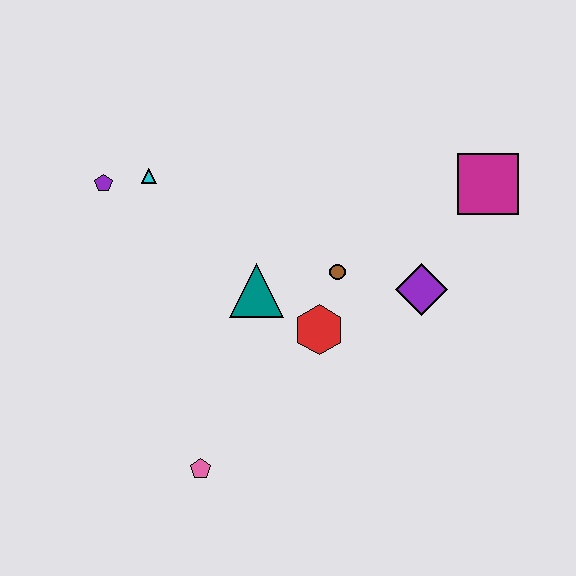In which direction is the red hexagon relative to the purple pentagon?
The red hexagon is to the right of the purple pentagon.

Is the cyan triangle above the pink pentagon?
Yes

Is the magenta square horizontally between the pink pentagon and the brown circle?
No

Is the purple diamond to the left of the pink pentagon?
No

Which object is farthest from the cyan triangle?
The magenta square is farthest from the cyan triangle.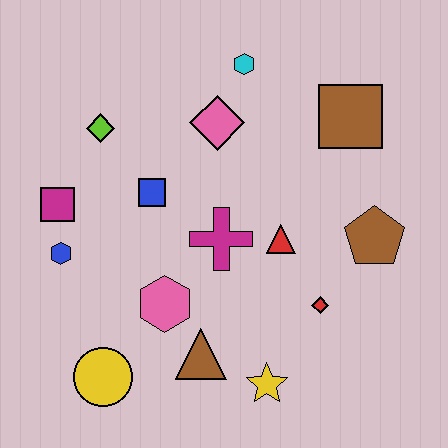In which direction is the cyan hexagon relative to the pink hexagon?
The cyan hexagon is above the pink hexagon.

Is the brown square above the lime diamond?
Yes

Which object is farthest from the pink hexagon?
The brown square is farthest from the pink hexagon.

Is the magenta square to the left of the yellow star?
Yes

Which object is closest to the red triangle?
The magenta cross is closest to the red triangle.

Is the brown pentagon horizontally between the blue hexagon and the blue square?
No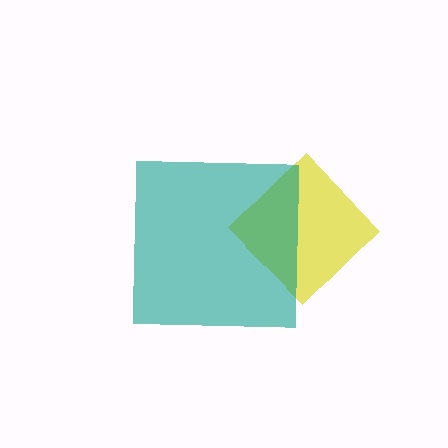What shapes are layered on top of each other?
The layered shapes are: a yellow diamond, a teal square.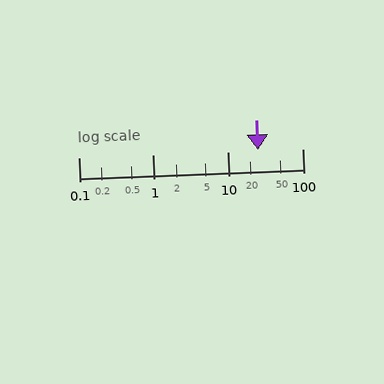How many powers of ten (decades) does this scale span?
The scale spans 3 decades, from 0.1 to 100.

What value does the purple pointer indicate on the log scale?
The pointer indicates approximately 25.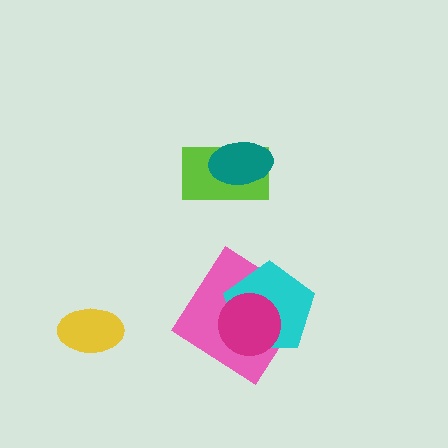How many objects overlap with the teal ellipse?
1 object overlaps with the teal ellipse.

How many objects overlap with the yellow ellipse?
0 objects overlap with the yellow ellipse.